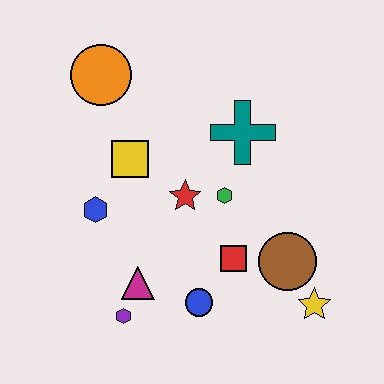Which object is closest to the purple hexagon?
The magenta triangle is closest to the purple hexagon.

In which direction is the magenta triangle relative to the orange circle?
The magenta triangle is below the orange circle.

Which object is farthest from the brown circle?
The orange circle is farthest from the brown circle.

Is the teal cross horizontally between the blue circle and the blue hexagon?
No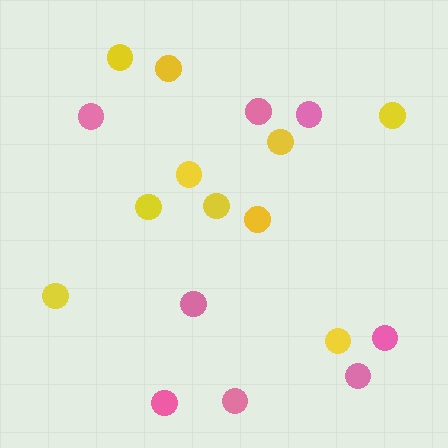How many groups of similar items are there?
There are 2 groups: one group of yellow circles (10) and one group of pink circles (8).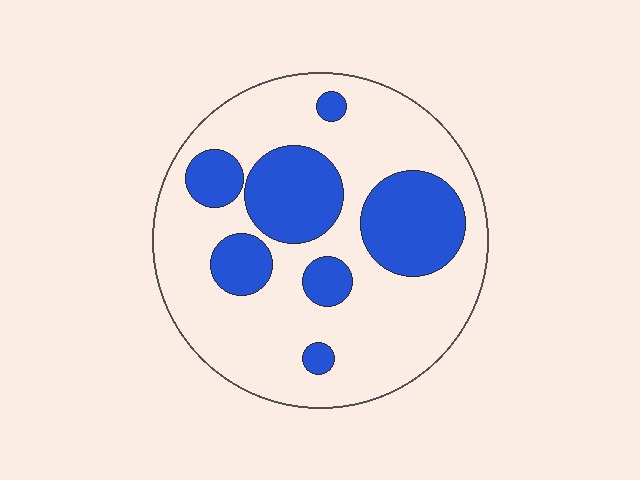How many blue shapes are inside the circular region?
7.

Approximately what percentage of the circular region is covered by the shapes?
Approximately 30%.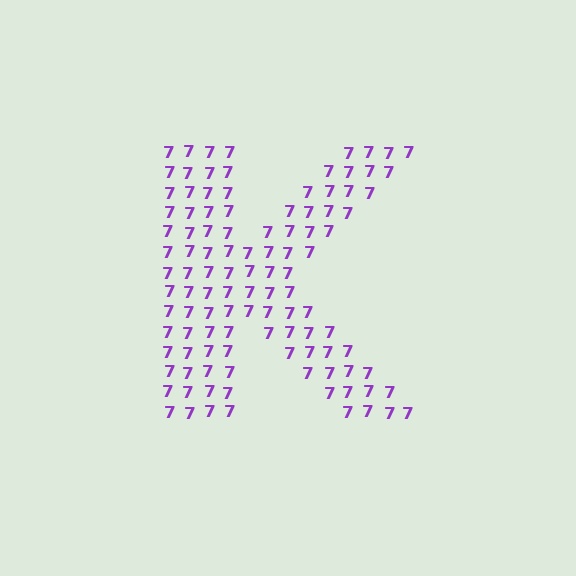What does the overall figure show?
The overall figure shows the letter K.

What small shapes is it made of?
It is made of small digit 7's.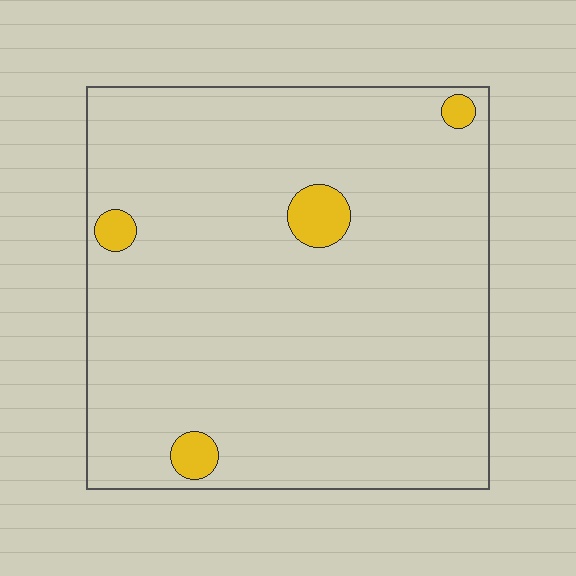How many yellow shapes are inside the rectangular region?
4.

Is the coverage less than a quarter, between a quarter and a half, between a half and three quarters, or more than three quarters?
Less than a quarter.